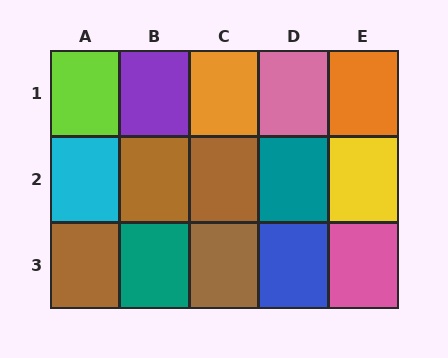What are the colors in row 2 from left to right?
Cyan, brown, brown, teal, yellow.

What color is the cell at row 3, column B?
Teal.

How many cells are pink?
2 cells are pink.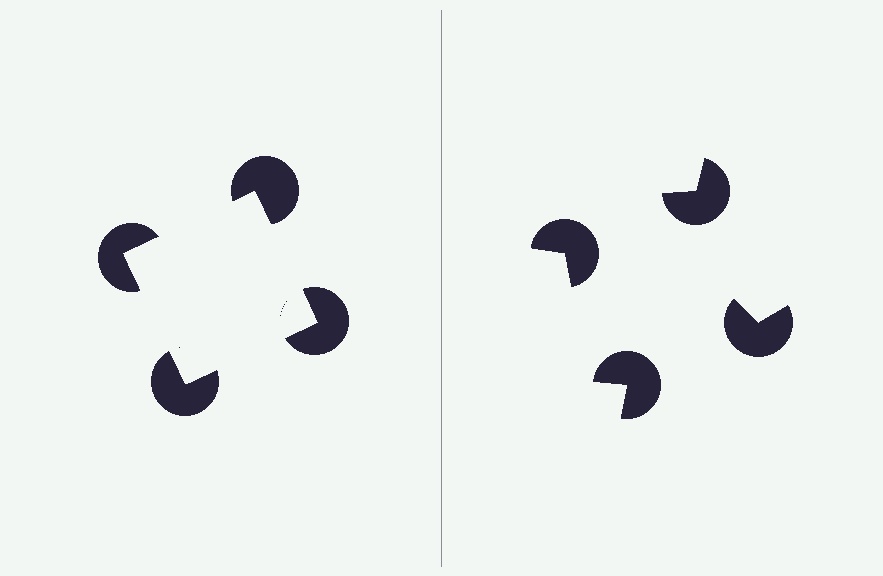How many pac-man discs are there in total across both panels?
8 — 4 on each side.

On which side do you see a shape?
An illusory square appears on the left side. On the right side the wedge cuts are rotated, so no coherent shape forms.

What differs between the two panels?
The pac-man discs are positioned identically on both sides; only the wedge orientations differ. On the left they align to a square; on the right they are misaligned.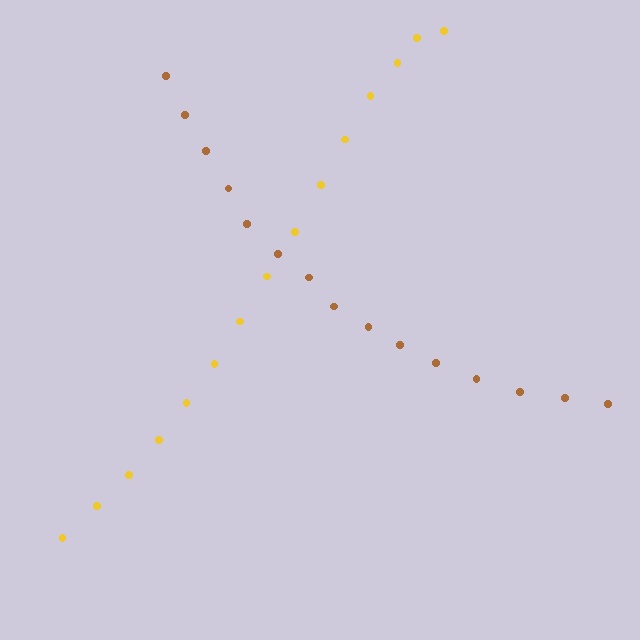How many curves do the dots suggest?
There are 2 distinct paths.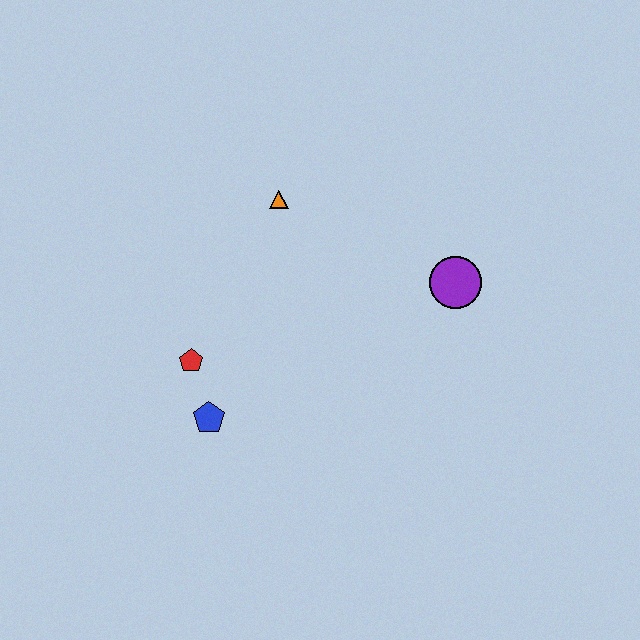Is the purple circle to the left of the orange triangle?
No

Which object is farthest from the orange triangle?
The blue pentagon is farthest from the orange triangle.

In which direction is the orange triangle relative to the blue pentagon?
The orange triangle is above the blue pentagon.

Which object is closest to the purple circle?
The orange triangle is closest to the purple circle.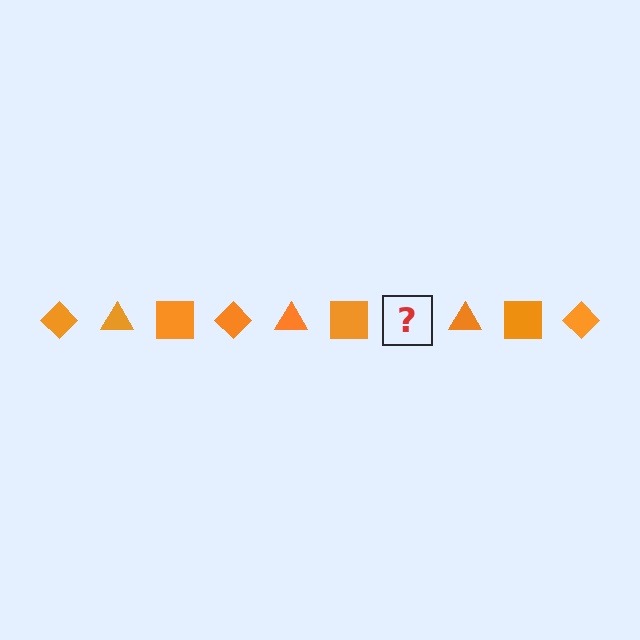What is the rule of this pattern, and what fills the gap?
The rule is that the pattern cycles through diamond, triangle, square shapes in orange. The gap should be filled with an orange diamond.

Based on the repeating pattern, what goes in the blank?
The blank should be an orange diamond.